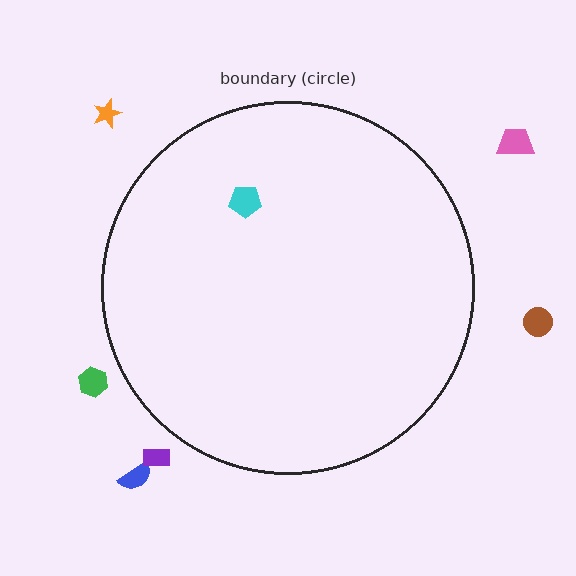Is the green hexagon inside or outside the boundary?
Outside.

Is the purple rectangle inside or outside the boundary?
Outside.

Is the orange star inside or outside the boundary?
Outside.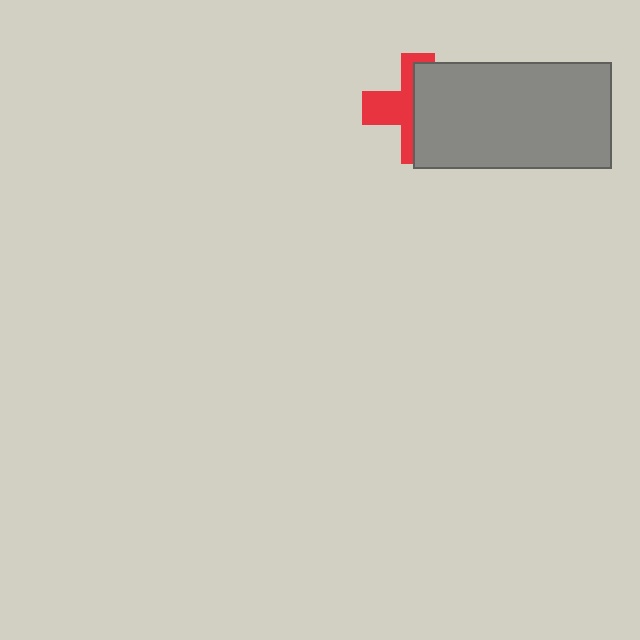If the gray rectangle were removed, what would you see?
You would see the complete red cross.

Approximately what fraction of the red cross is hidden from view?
Roughly 55% of the red cross is hidden behind the gray rectangle.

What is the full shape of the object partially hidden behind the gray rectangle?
The partially hidden object is a red cross.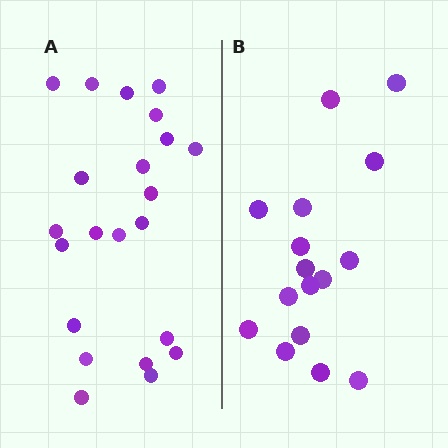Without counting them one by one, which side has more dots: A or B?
Region A (the left region) has more dots.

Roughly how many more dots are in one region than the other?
Region A has about 6 more dots than region B.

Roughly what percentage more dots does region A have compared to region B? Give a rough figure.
About 40% more.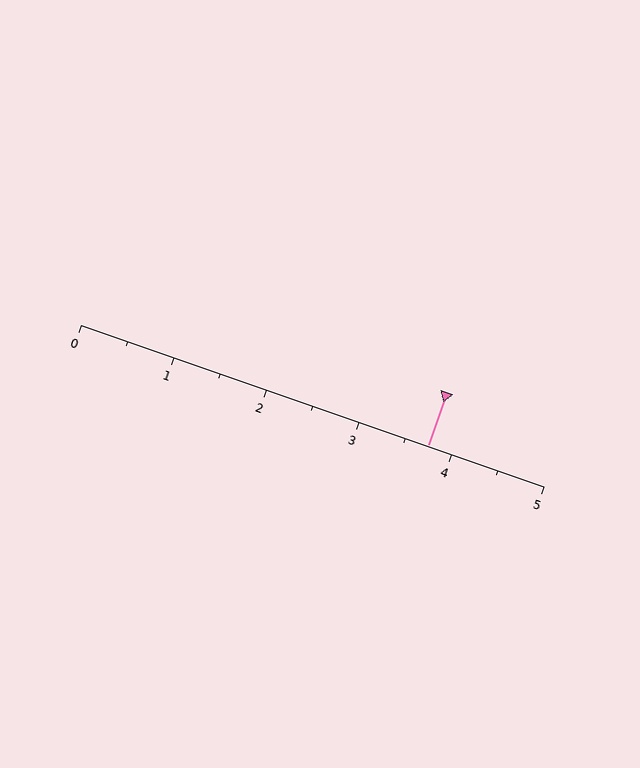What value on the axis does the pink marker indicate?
The marker indicates approximately 3.8.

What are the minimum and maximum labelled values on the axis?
The axis runs from 0 to 5.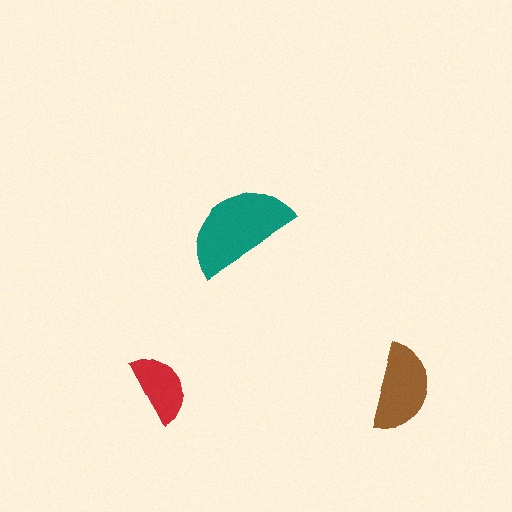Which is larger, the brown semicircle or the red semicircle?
The brown one.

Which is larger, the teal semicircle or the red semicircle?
The teal one.